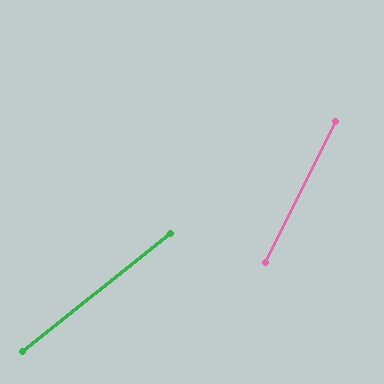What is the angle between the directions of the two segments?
Approximately 25 degrees.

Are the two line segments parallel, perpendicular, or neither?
Neither parallel nor perpendicular — they differ by about 25°.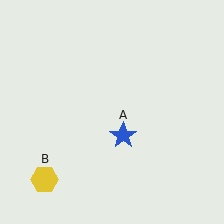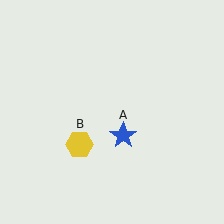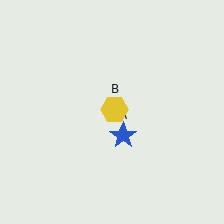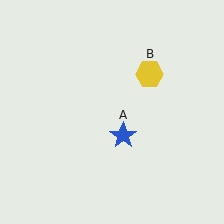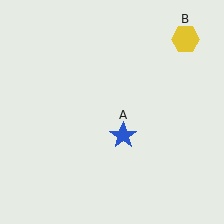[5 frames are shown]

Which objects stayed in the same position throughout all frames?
Blue star (object A) remained stationary.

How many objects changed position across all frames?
1 object changed position: yellow hexagon (object B).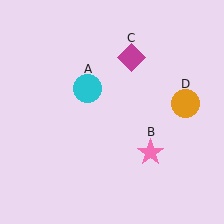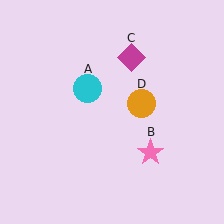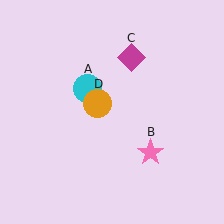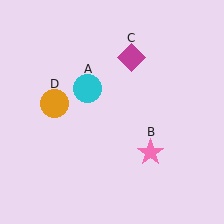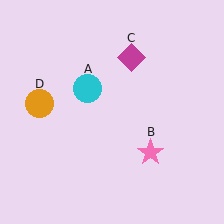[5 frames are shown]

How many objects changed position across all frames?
1 object changed position: orange circle (object D).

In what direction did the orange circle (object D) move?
The orange circle (object D) moved left.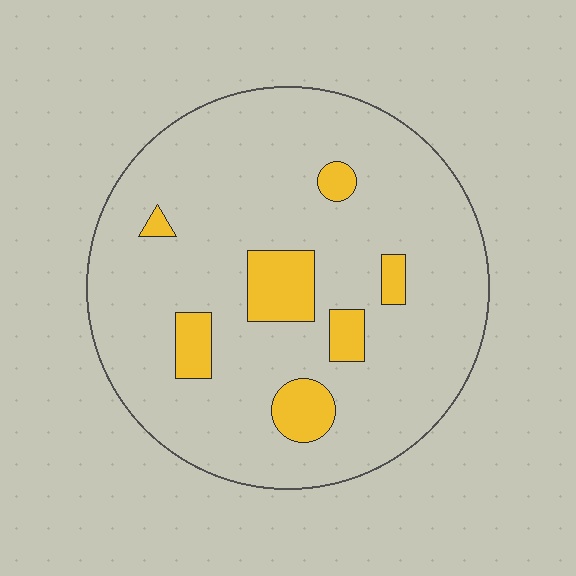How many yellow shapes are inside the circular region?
7.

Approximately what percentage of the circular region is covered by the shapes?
Approximately 10%.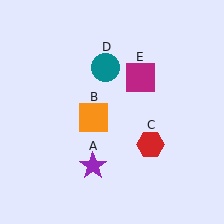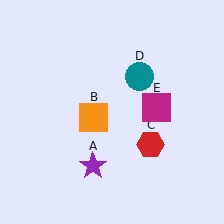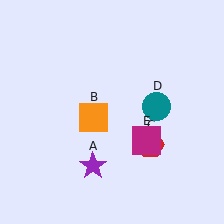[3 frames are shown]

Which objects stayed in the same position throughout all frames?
Purple star (object A) and orange square (object B) and red hexagon (object C) remained stationary.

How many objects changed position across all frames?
2 objects changed position: teal circle (object D), magenta square (object E).